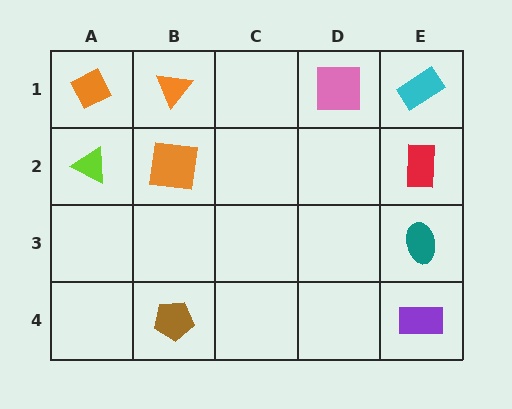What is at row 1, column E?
A cyan rectangle.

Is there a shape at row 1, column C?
No, that cell is empty.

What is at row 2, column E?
A red rectangle.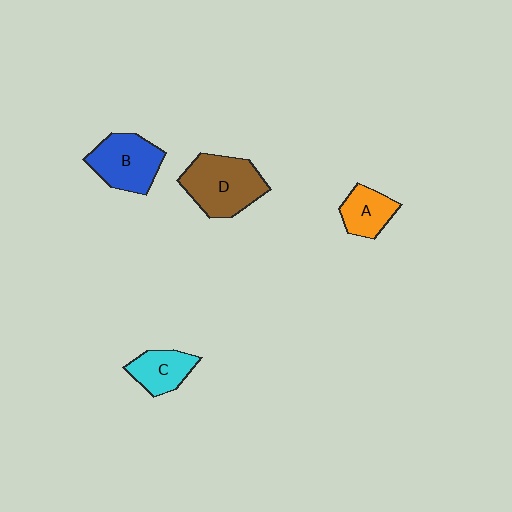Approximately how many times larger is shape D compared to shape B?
Approximately 1.2 times.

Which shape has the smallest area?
Shape A (orange).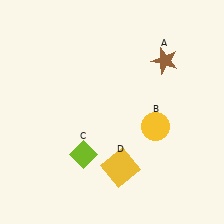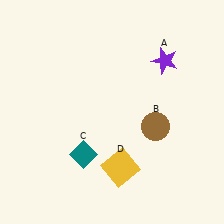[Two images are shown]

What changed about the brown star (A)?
In Image 1, A is brown. In Image 2, it changed to purple.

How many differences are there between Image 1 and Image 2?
There are 3 differences between the two images.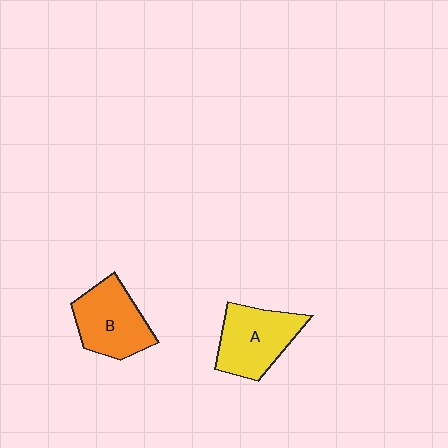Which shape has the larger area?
Shape A (yellow).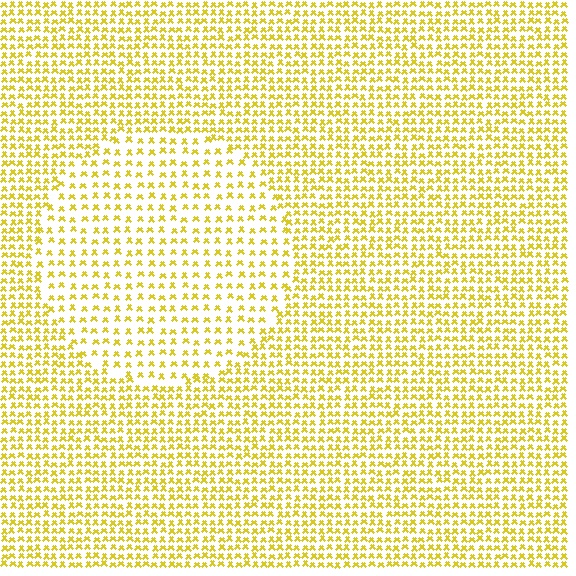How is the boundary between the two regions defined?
The boundary is defined by a change in element density (approximately 1.8x ratio). All elements are the same color, size, and shape.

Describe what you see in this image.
The image contains small yellow elements arranged at two different densities. A circle-shaped region is visible where the elements are less densely packed than the surrounding area.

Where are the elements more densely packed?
The elements are more densely packed outside the circle boundary.